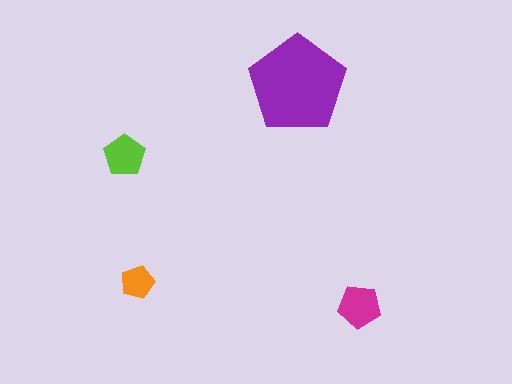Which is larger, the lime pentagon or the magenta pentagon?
The magenta one.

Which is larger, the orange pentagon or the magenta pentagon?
The magenta one.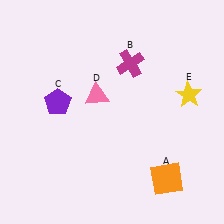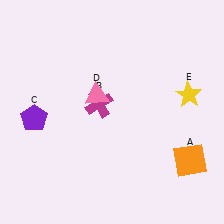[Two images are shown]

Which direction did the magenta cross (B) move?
The magenta cross (B) moved down.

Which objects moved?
The objects that moved are: the orange square (A), the magenta cross (B), the purple pentagon (C).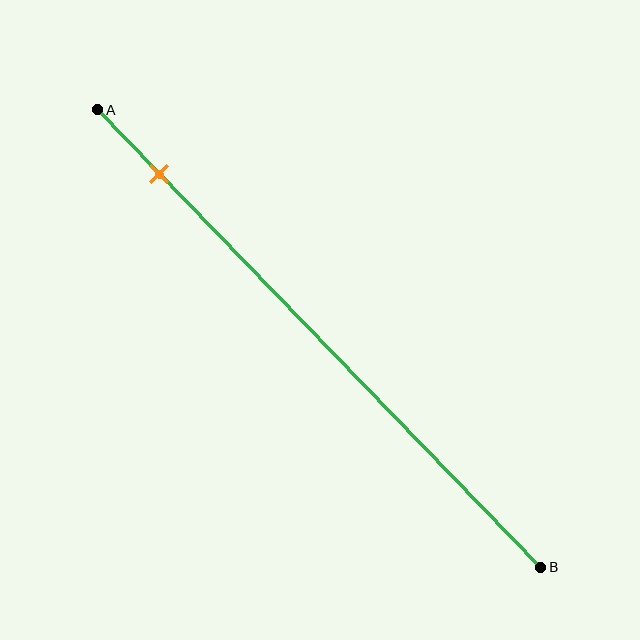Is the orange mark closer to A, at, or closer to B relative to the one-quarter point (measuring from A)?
The orange mark is closer to point A than the one-quarter point of segment AB.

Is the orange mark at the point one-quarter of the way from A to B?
No, the mark is at about 15% from A, not at the 25% one-quarter point.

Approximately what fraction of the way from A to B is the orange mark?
The orange mark is approximately 15% of the way from A to B.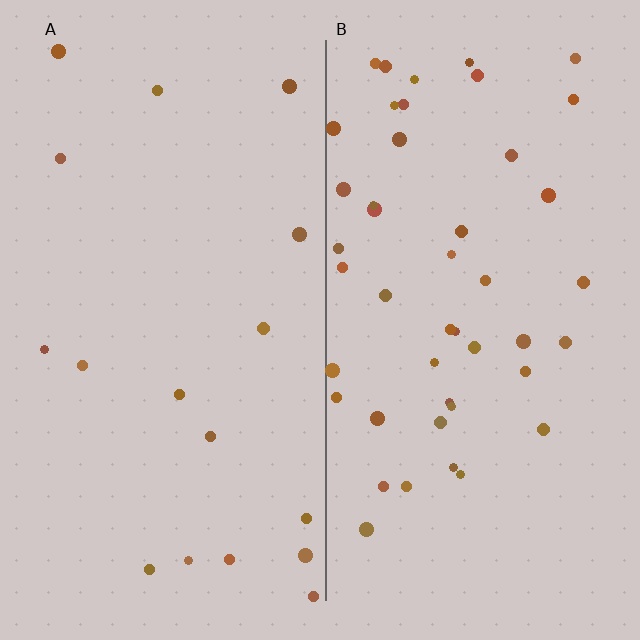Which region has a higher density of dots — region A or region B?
B (the right).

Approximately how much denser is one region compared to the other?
Approximately 2.7× — region B over region A.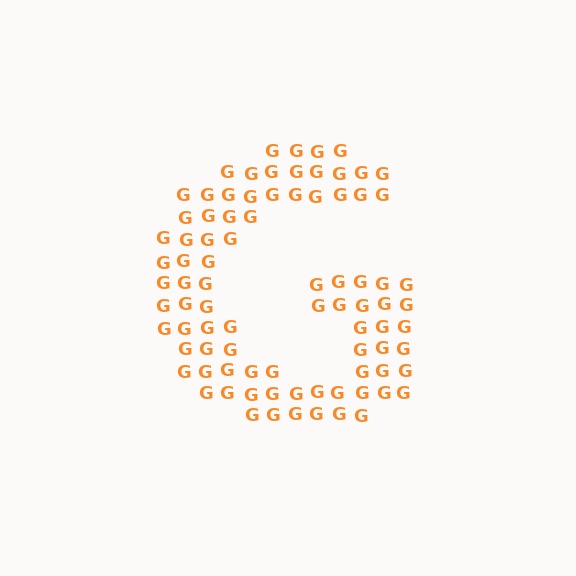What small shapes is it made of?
It is made of small letter G's.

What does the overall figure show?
The overall figure shows the letter G.